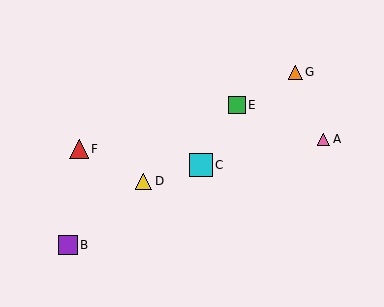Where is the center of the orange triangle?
The center of the orange triangle is at (295, 72).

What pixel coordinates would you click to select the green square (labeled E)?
Click at (237, 105) to select the green square E.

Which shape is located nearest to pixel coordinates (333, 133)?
The pink triangle (labeled A) at (324, 139) is nearest to that location.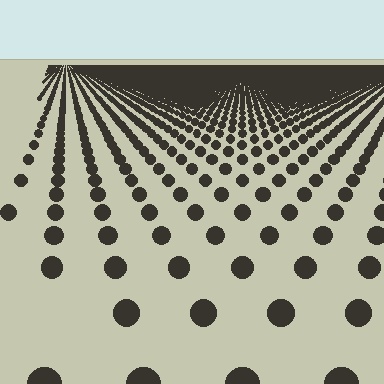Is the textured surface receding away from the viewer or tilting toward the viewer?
The surface is receding away from the viewer. Texture elements get smaller and denser toward the top.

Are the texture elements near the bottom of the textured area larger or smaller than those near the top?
Larger. Near the bottom, elements are closer to the viewer and appear at a bigger on-screen size.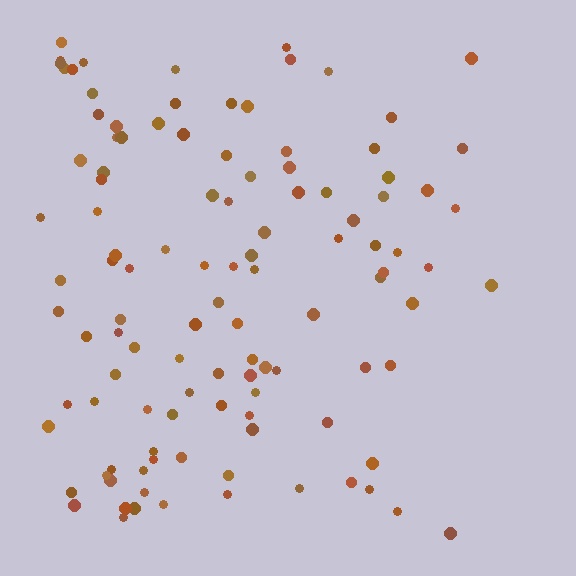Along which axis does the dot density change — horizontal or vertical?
Horizontal.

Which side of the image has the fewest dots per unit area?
The right.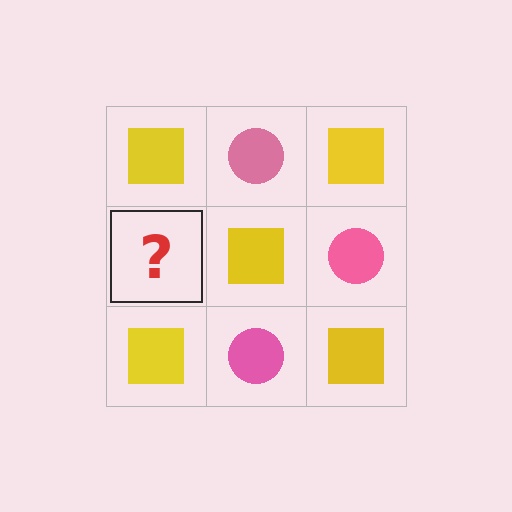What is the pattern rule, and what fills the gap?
The rule is that it alternates yellow square and pink circle in a checkerboard pattern. The gap should be filled with a pink circle.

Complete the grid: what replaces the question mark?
The question mark should be replaced with a pink circle.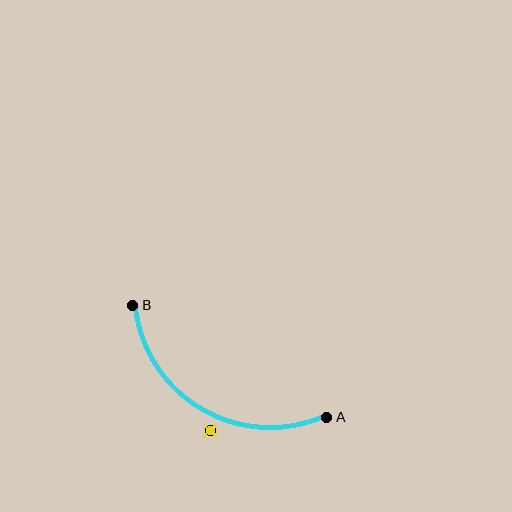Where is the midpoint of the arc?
The arc midpoint is the point on the curve farthest from the straight line joining A and B. It sits below that line.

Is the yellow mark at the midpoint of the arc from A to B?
No — the yellow mark does not lie on the arc at all. It sits slightly outside the curve.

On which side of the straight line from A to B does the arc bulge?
The arc bulges below the straight line connecting A and B.